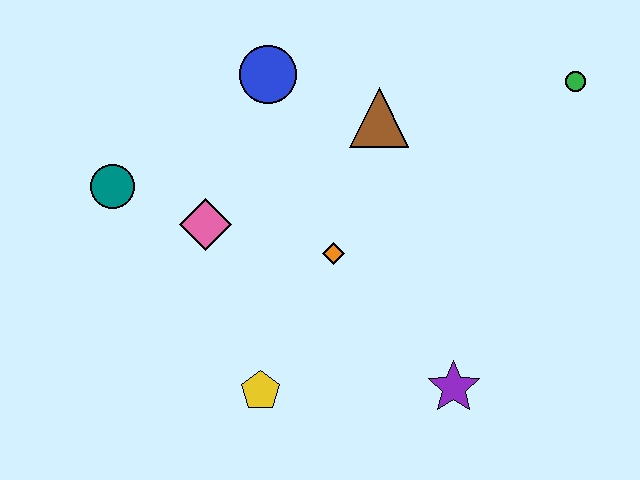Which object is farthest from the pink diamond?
The green circle is farthest from the pink diamond.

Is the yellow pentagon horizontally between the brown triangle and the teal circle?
Yes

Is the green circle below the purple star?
No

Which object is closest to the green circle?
The brown triangle is closest to the green circle.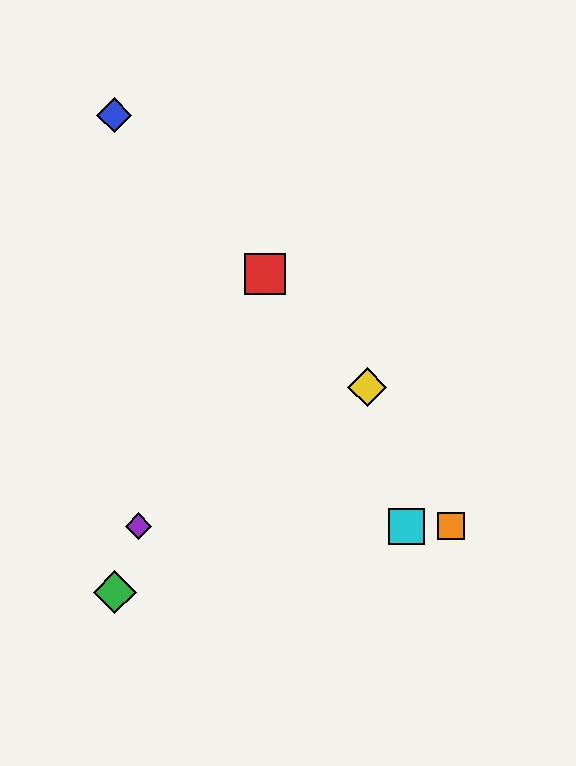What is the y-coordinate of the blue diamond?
The blue diamond is at y≈115.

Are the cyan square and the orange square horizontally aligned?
Yes, both are at y≈526.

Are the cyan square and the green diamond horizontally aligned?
No, the cyan square is at y≈526 and the green diamond is at y≈592.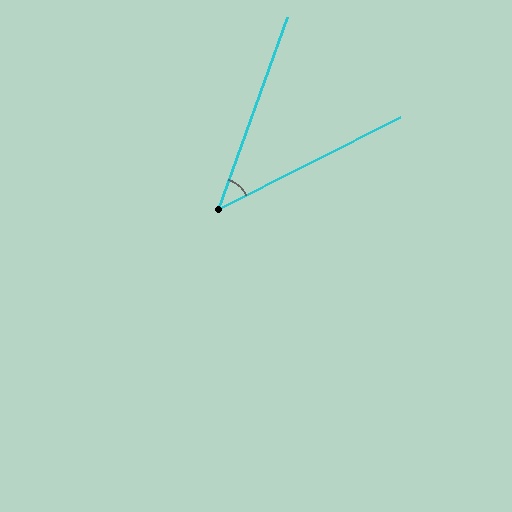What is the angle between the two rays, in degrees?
Approximately 43 degrees.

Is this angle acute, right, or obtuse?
It is acute.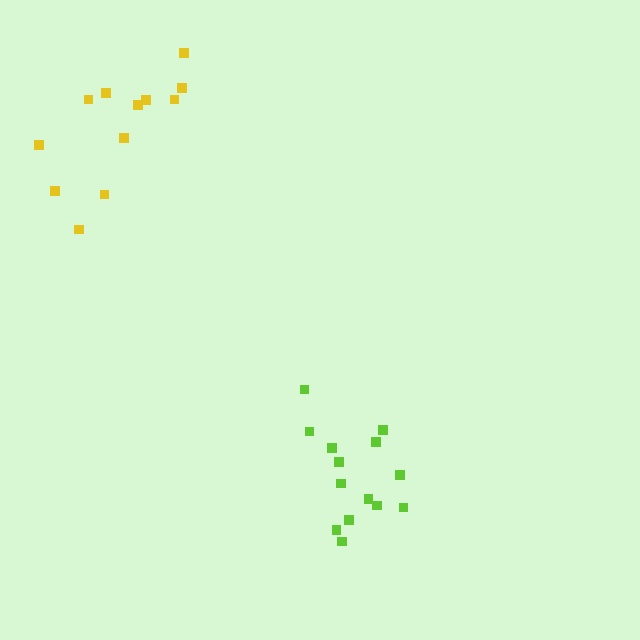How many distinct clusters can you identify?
There are 2 distinct clusters.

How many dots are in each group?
Group 1: 14 dots, Group 2: 12 dots (26 total).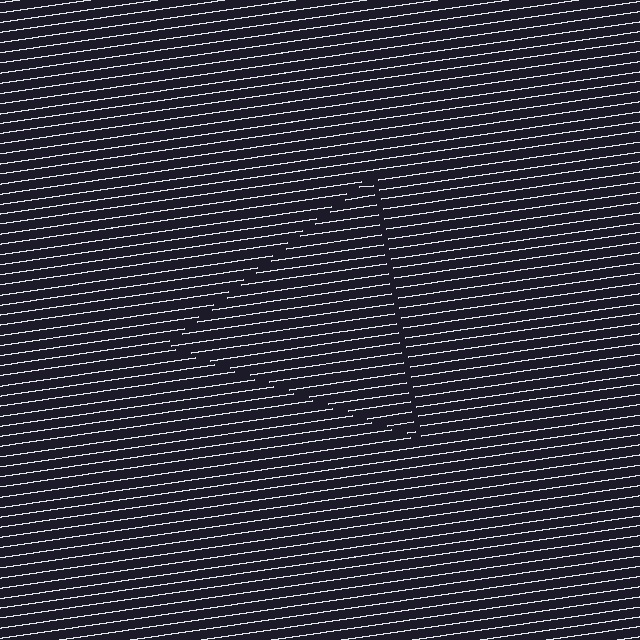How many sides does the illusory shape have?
3 sides — the line-ends trace a triangle.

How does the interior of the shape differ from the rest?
The interior of the shape contains the same grating, shifted by half a period — the contour is defined by the phase discontinuity where line-ends from the inner and outer gratings abut.